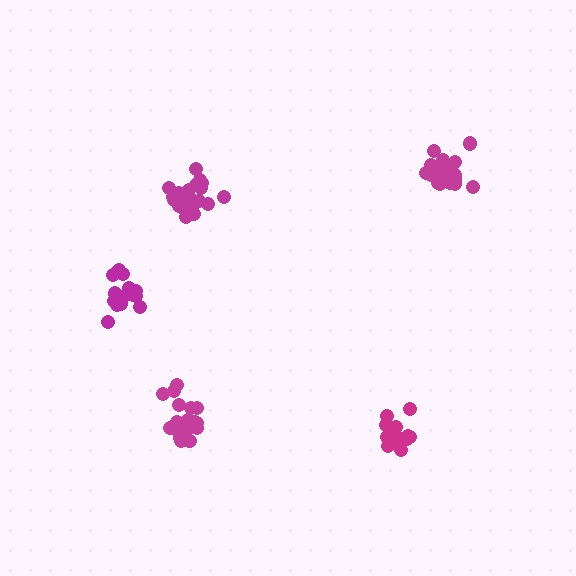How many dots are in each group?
Group 1: 20 dots, Group 2: 15 dots, Group 3: 21 dots, Group 4: 19 dots, Group 5: 17 dots (92 total).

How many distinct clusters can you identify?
There are 5 distinct clusters.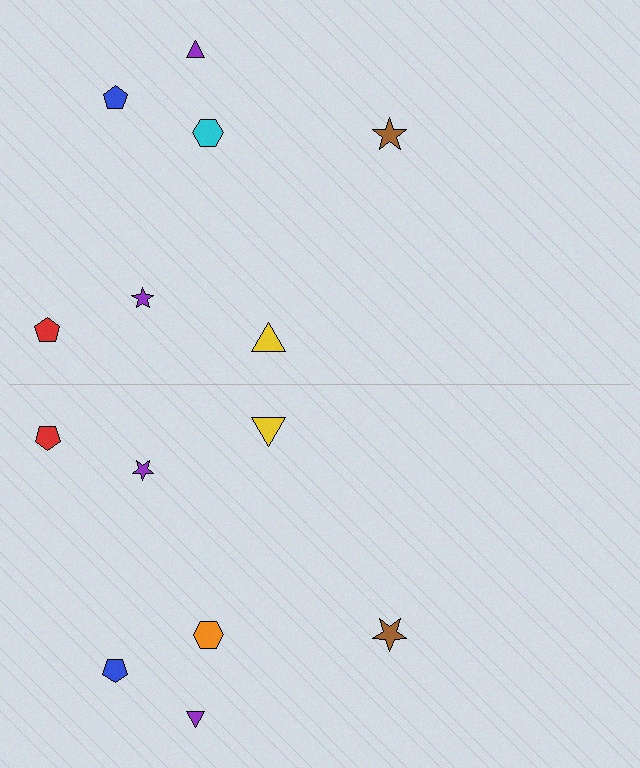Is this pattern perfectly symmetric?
No, the pattern is not perfectly symmetric. The orange hexagon on the bottom side breaks the symmetry — its mirror counterpart is cyan.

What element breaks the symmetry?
The orange hexagon on the bottom side breaks the symmetry — its mirror counterpart is cyan.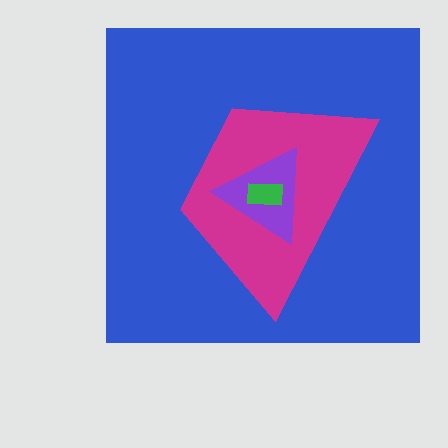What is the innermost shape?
The green rectangle.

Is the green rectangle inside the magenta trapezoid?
Yes.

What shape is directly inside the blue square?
The magenta trapezoid.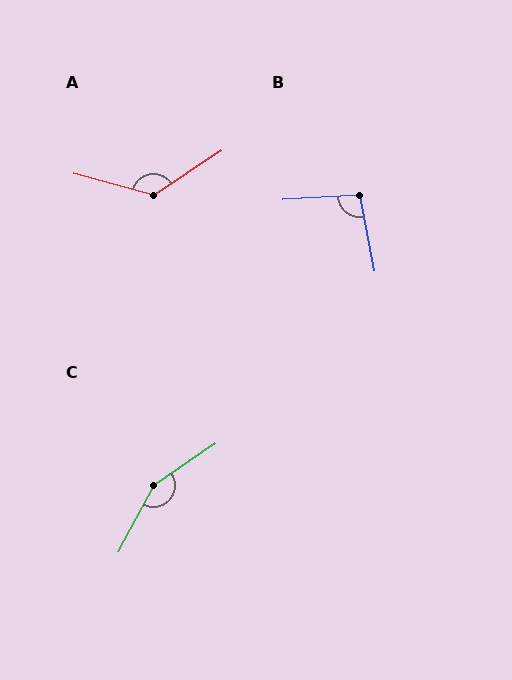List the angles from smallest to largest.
B (97°), A (131°), C (152°).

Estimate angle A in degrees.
Approximately 131 degrees.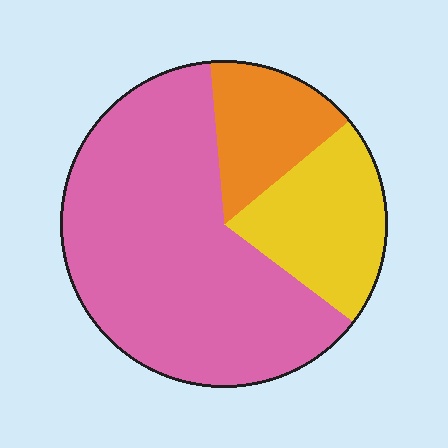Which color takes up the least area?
Orange, at roughly 15%.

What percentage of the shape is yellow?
Yellow covers 21% of the shape.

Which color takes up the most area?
Pink, at roughly 65%.